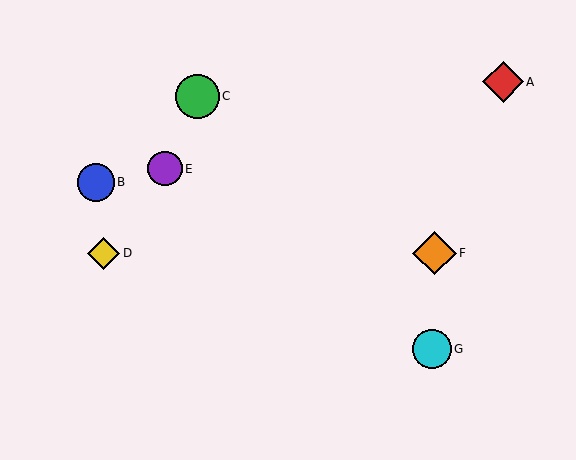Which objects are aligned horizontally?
Objects D, F are aligned horizontally.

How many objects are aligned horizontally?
2 objects (D, F) are aligned horizontally.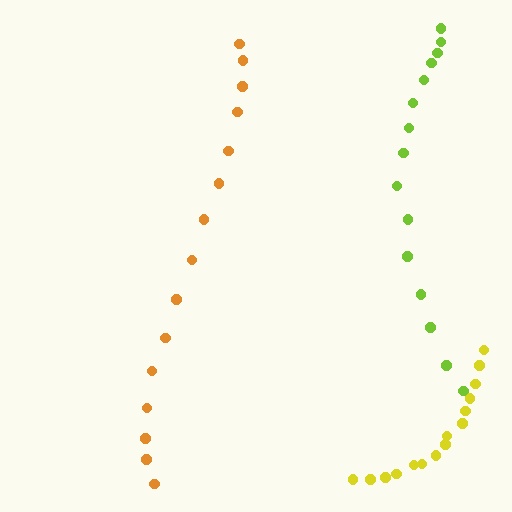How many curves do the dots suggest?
There are 3 distinct paths.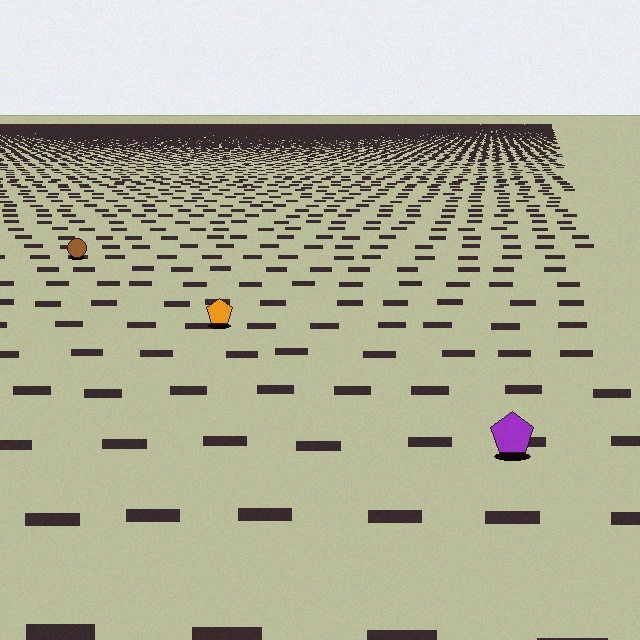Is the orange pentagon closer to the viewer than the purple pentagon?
No. The purple pentagon is closer — you can tell from the texture gradient: the ground texture is coarser near it.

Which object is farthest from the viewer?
The brown circle is farthest from the viewer. It appears smaller and the ground texture around it is denser.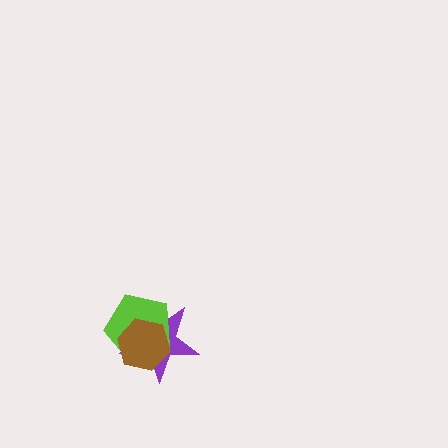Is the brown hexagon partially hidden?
No, no other shape covers it.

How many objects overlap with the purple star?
2 objects overlap with the purple star.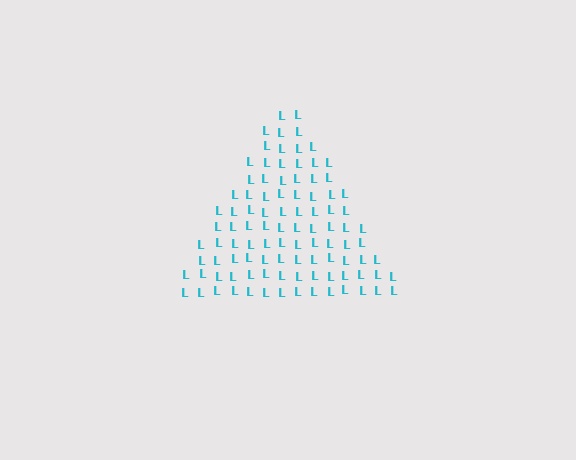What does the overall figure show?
The overall figure shows a triangle.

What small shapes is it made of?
It is made of small letter L's.